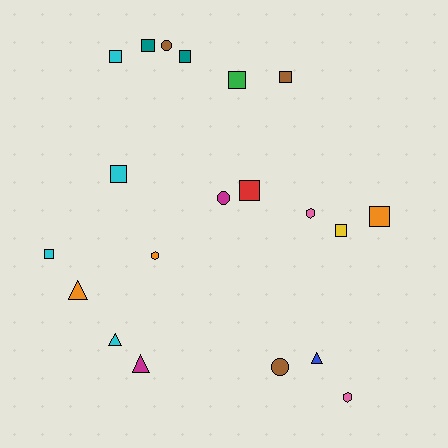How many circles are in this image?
There are 3 circles.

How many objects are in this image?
There are 20 objects.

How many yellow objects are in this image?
There is 1 yellow object.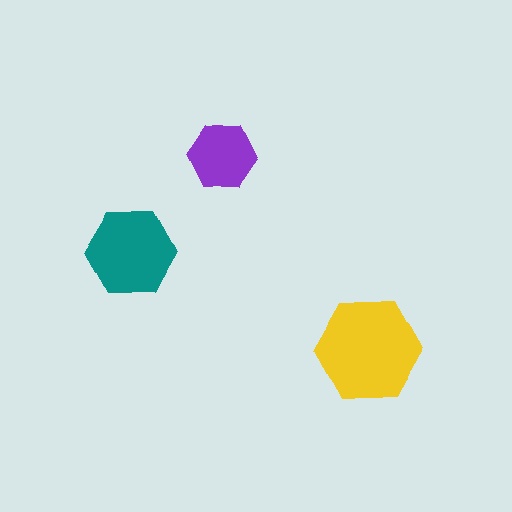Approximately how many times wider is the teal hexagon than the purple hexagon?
About 1.5 times wider.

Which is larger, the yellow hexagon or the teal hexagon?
The yellow one.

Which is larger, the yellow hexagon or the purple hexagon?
The yellow one.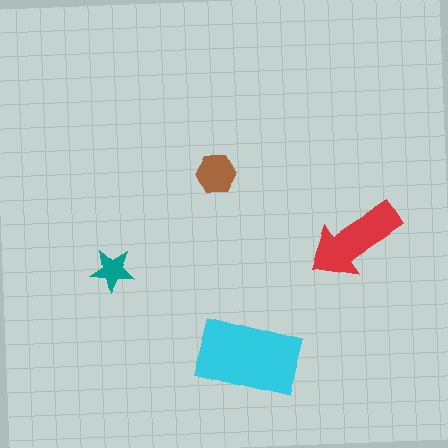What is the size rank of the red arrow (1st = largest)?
2nd.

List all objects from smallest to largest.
The teal star, the brown hexagon, the red arrow, the cyan rectangle.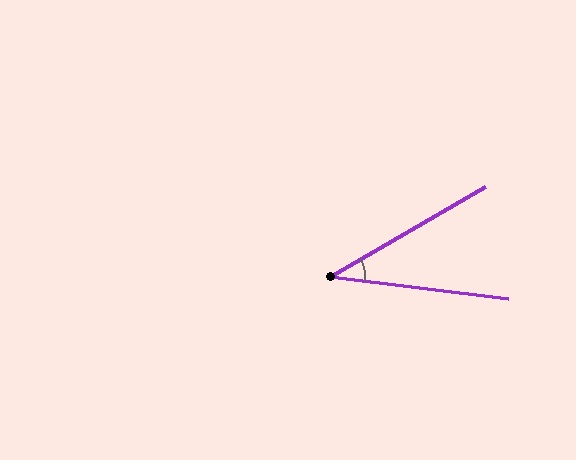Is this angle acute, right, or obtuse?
It is acute.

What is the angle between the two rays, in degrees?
Approximately 37 degrees.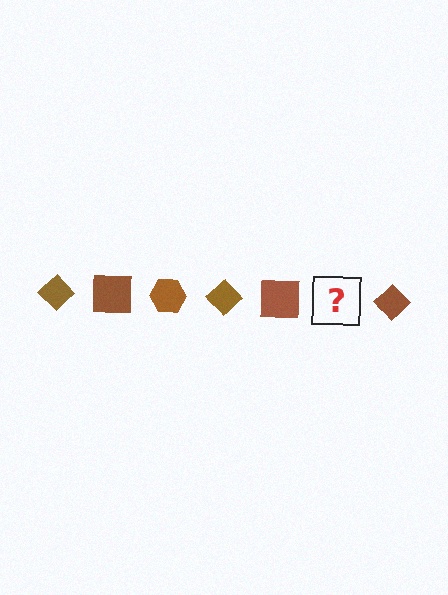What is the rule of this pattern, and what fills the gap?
The rule is that the pattern cycles through diamond, square, hexagon shapes in brown. The gap should be filled with a brown hexagon.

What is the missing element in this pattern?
The missing element is a brown hexagon.